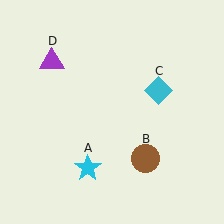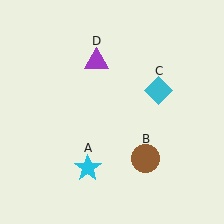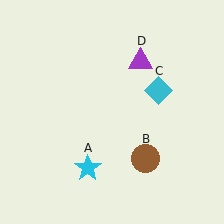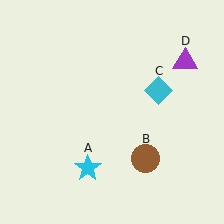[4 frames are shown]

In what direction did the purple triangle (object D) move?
The purple triangle (object D) moved right.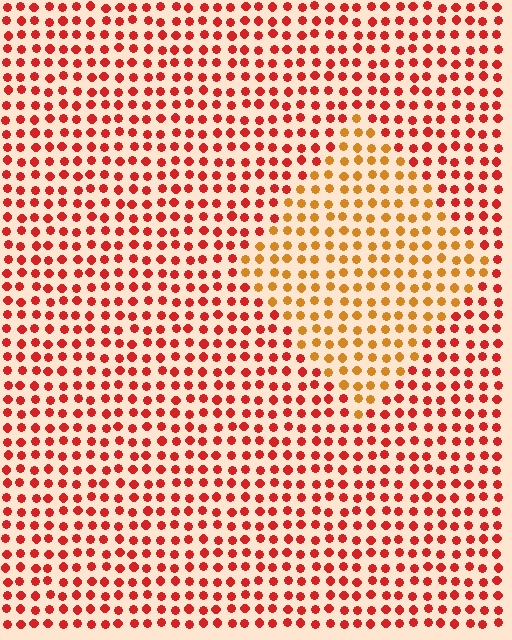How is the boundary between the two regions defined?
The boundary is defined purely by a slight shift in hue (about 36 degrees). Spacing, size, and orientation are identical on both sides.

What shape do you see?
I see a diamond.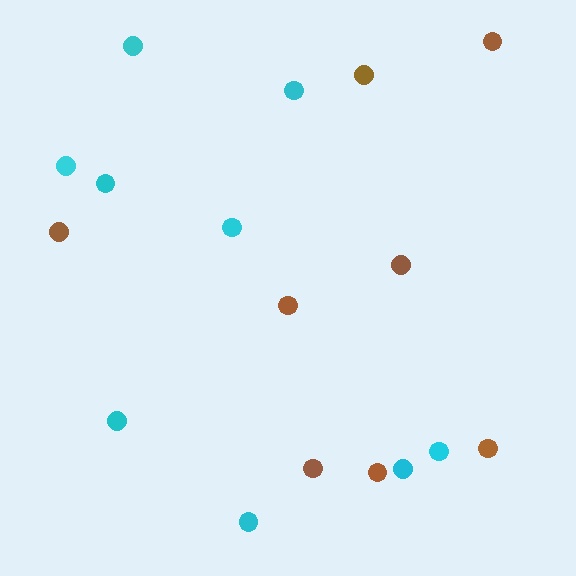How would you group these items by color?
There are 2 groups: one group of cyan circles (9) and one group of brown circles (8).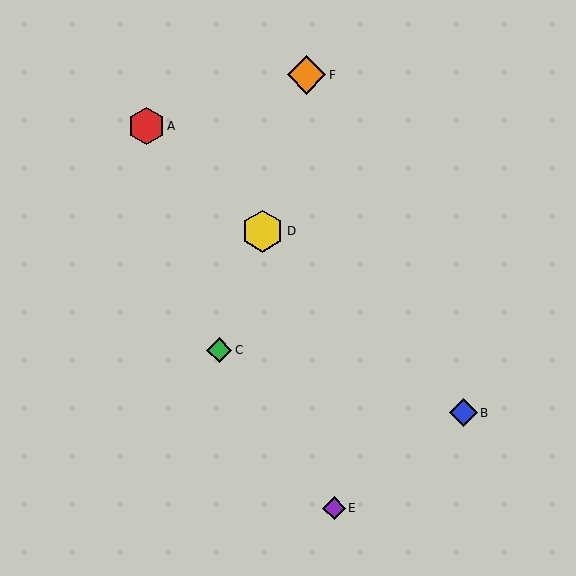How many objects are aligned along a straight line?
3 objects (A, B, D) are aligned along a straight line.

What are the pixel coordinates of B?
Object B is at (464, 413).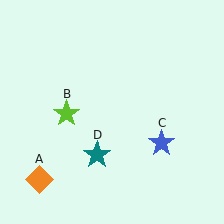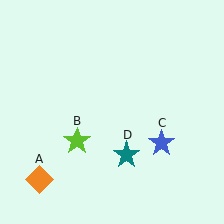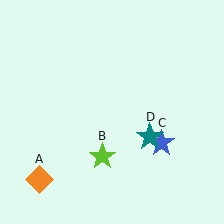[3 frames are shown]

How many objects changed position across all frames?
2 objects changed position: lime star (object B), teal star (object D).